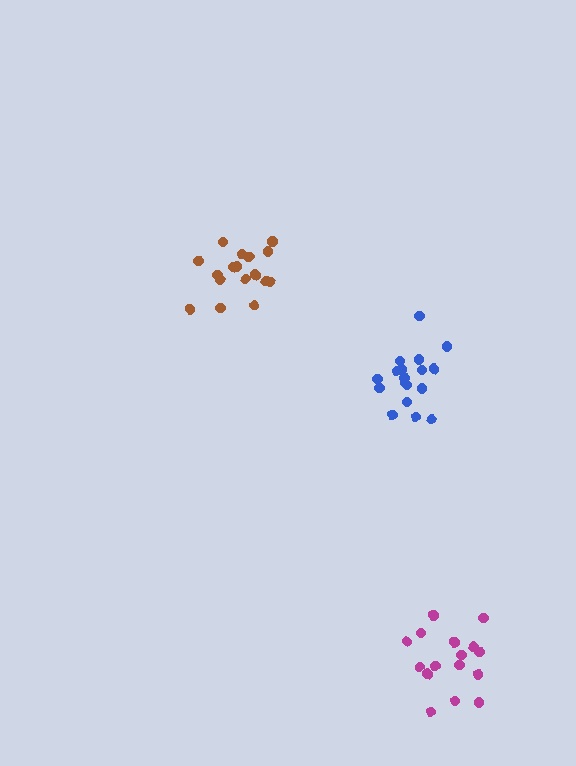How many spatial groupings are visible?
There are 3 spatial groupings.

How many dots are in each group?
Group 1: 17 dots, Group 2: 16 dots, Group 3: 18 dots (51 total).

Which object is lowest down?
The magenta cluster is bottommost.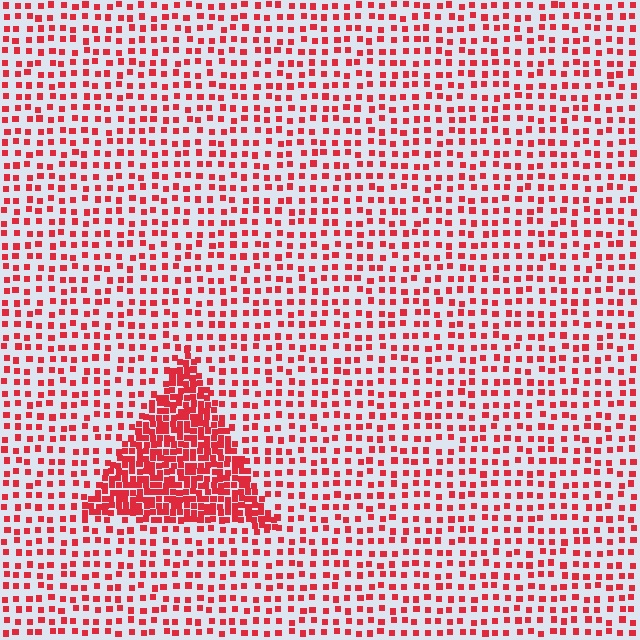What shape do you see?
I see a triangle.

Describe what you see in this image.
The image contains small red elements arranged at two different densities. A triangle-shaped region is visible where the elements are more densely packed than the surrounding area.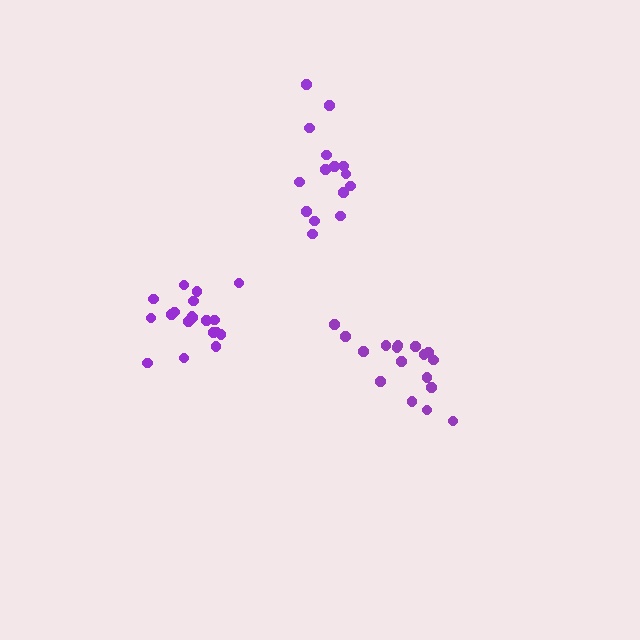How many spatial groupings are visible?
There are 3 spatial groupings.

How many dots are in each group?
Group 1: 19 dots, Group 2: 17 dots, Group 3: 15 dots (51 total).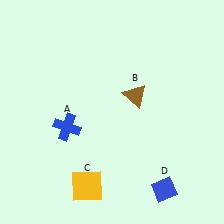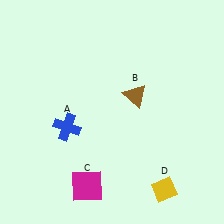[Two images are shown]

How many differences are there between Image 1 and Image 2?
There are 2 differences between the two images.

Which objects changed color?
C changed from yellow to magenta. D changed from blue to yellow.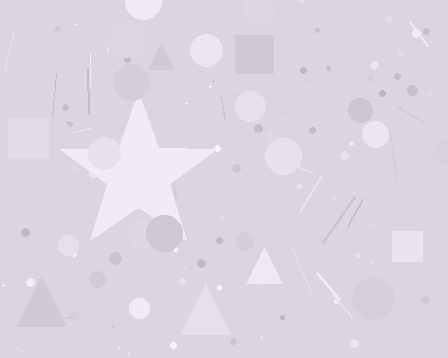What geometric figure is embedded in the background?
A star is embedded in the background.